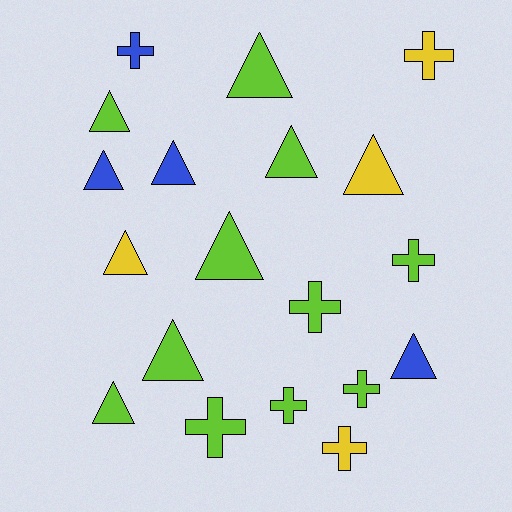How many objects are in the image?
There are 19 objects.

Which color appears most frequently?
Lime, with 11 objects.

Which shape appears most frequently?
Triangle, with 11 objects.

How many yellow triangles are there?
There are 2 yellow triangles.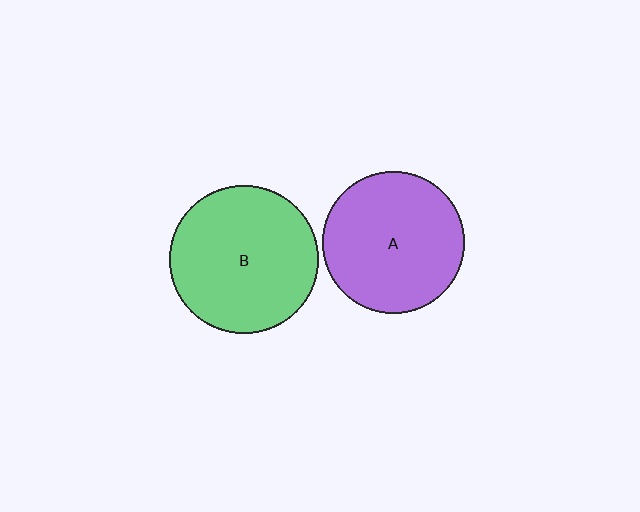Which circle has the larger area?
Circle B (green).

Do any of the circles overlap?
No, none of the circles overlap.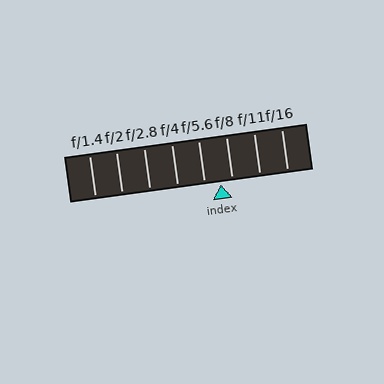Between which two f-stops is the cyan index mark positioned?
The index mark is between f/5.6 and f/8.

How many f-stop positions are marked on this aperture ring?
There are 8 f-stop positions marked.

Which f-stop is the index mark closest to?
The index mark is closest to f/8.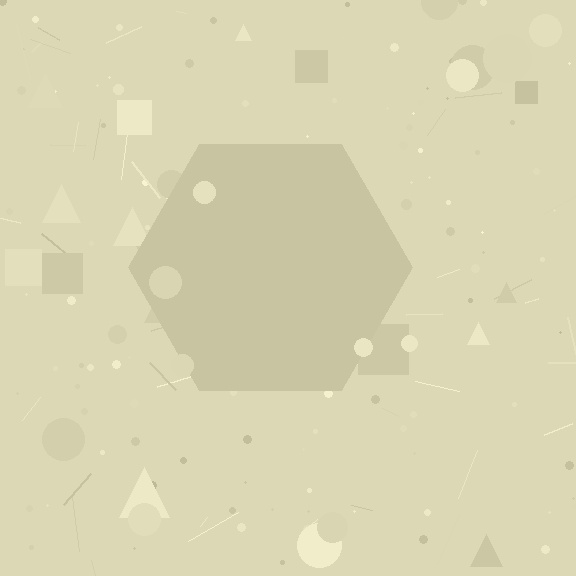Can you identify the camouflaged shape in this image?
The camouflaged shape is a hexagon.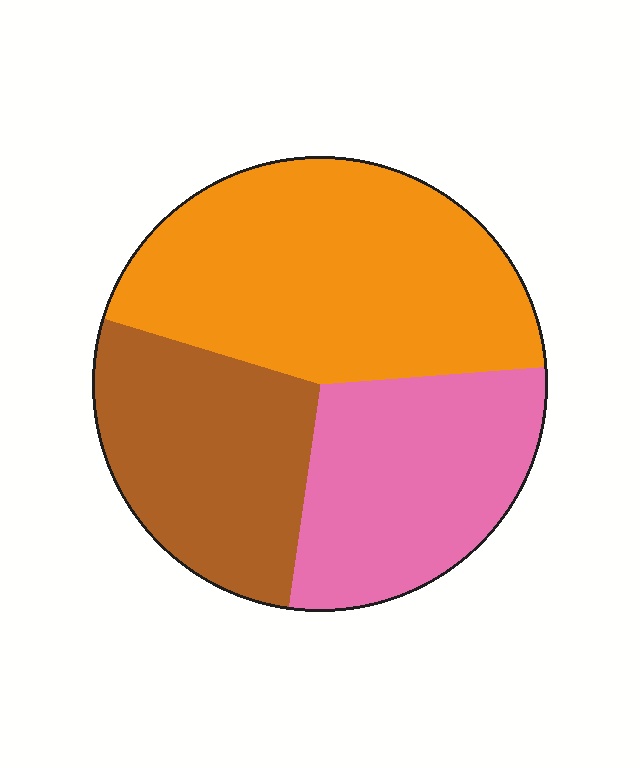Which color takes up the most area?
Orange, at roughly 45%.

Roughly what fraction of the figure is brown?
Brown covers 27% of the figure.